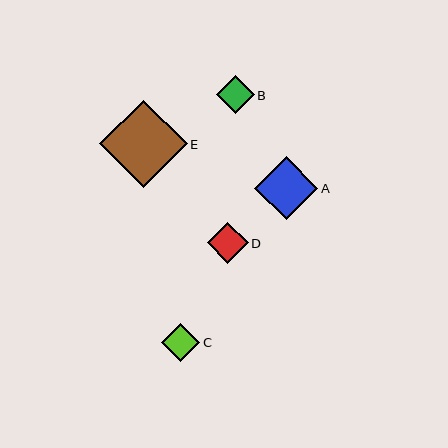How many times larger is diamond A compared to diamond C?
Diamond A is approximately 1.7 times the size of diamond C.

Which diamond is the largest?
Diamond E is the largest with a size of approximately 87 pixels.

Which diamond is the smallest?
Diamond C is the smallest with a size of approximately 38 pixels.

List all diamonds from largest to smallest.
From largest to smallest: E, A, D, B, C.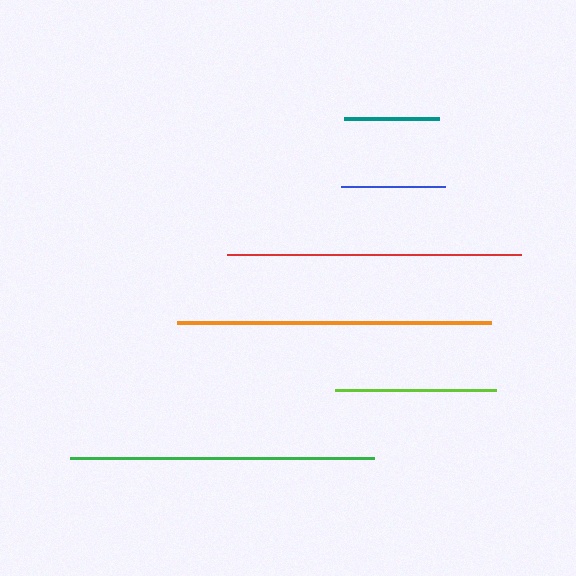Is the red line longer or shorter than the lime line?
The red line is longer than the lime line.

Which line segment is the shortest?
The teal line is the shortest at approximately 95 pixels.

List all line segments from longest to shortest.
From longest to shortest: orange, green, red, lime, blue, teal.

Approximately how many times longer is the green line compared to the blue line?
The green line is approximately 2.9 times the length of the blue line.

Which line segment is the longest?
The orange line is the longest at approximately 314 pixels.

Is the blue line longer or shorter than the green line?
The green line is longer than the blue line.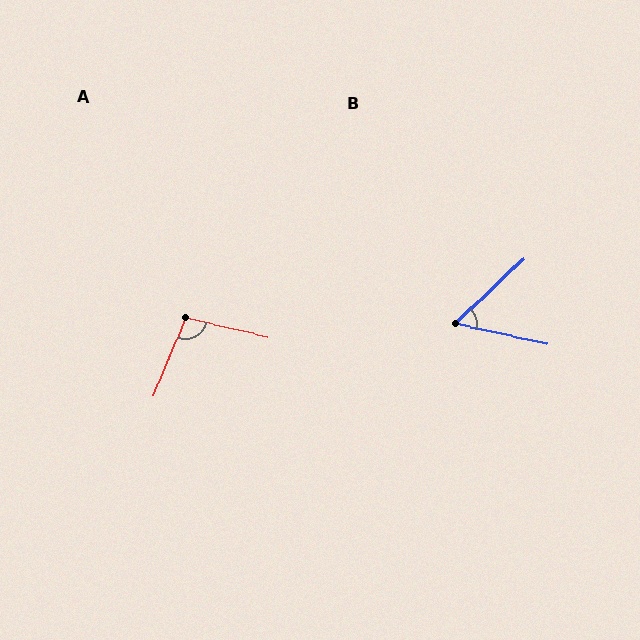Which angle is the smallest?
B, at approximately 56 degrees.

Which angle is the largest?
A, at approximately 99 degrees.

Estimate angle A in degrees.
Approximately 99 degrees.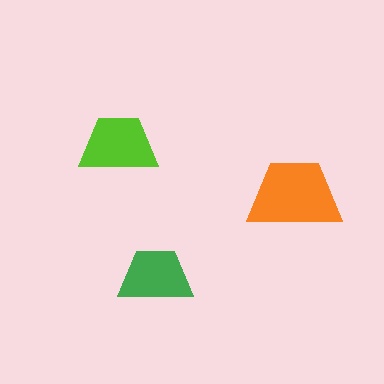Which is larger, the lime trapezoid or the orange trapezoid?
The orange one.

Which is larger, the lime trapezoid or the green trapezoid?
The lime one.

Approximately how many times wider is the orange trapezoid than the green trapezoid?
About 1.5 times wider.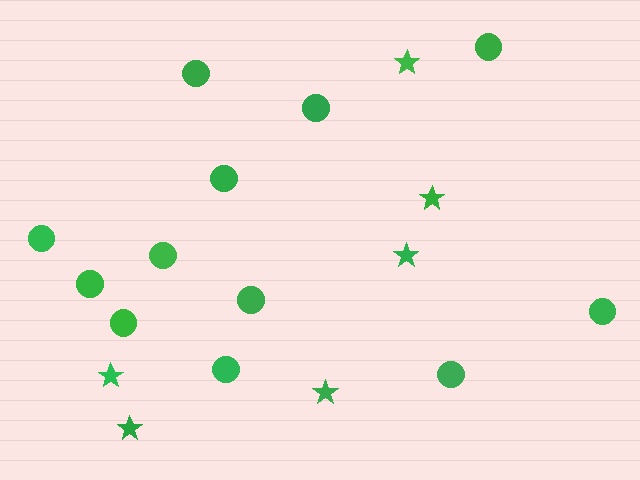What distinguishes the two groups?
There are 2 groups: one group of stars (6) and one group of circles (12).